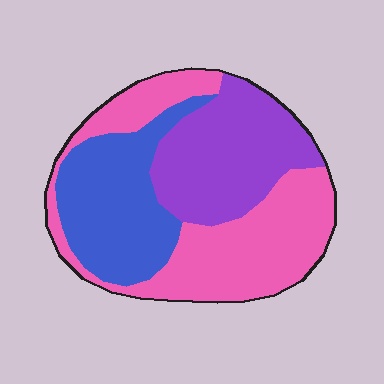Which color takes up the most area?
Pink, at roughly 40%.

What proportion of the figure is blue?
Blue covers around 30% of the figure.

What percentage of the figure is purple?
Purple covers around 30% of the figure.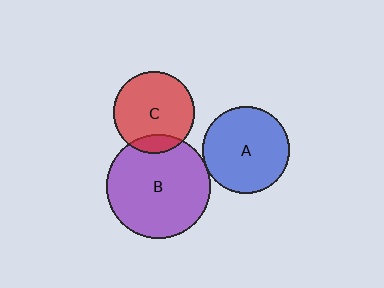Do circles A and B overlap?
Yes.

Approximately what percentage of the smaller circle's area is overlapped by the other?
Approximately 5%.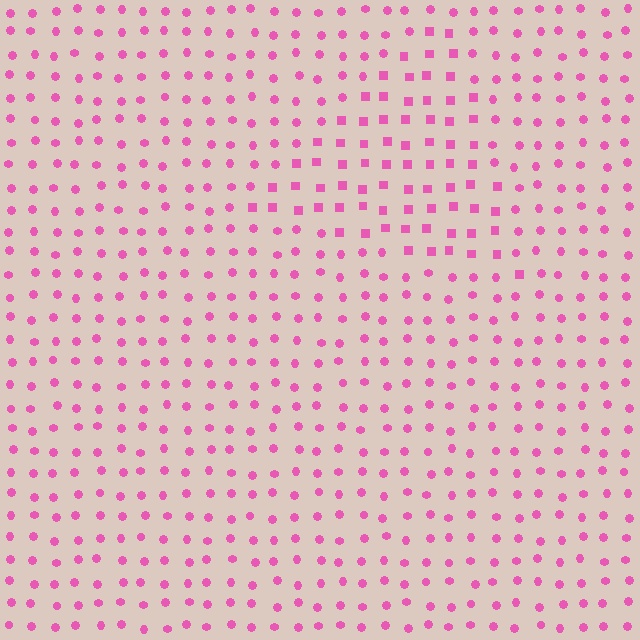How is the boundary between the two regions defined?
The boundary is defined by a change in element shape: squares inside vs. circles outside. All elements share the same color and spacing.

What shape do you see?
I see a triangle.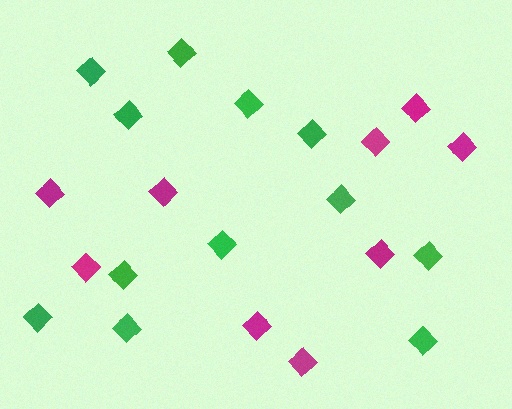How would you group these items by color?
There are 2 groups: one group of green diamonds (12) and one group of magenta diamonds (9).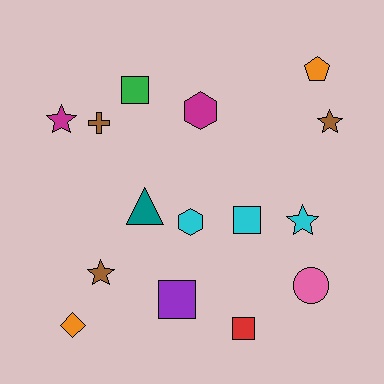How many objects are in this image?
There are 15 objects.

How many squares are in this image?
There are 4 squares.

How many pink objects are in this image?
There is 1 pink object.